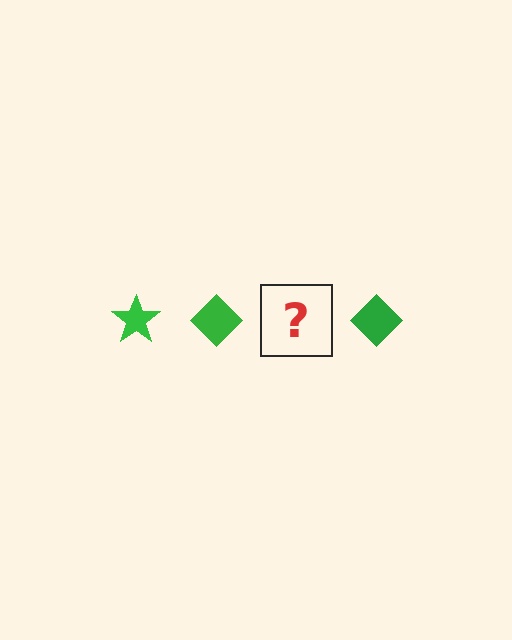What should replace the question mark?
The question mark should be replaced with a green star.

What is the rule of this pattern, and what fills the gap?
The rule is that the pattern cycles through star, diamond shapes in green. The gap should be filled with a green star.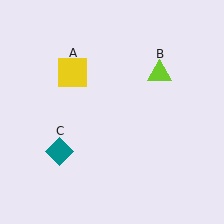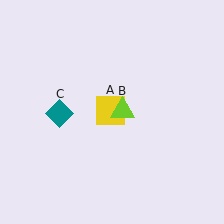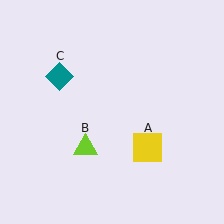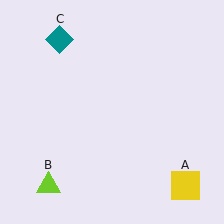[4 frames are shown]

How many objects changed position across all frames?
3 objects changed position: yellow square (object A), lime triangle (object B), teal diamond (object C).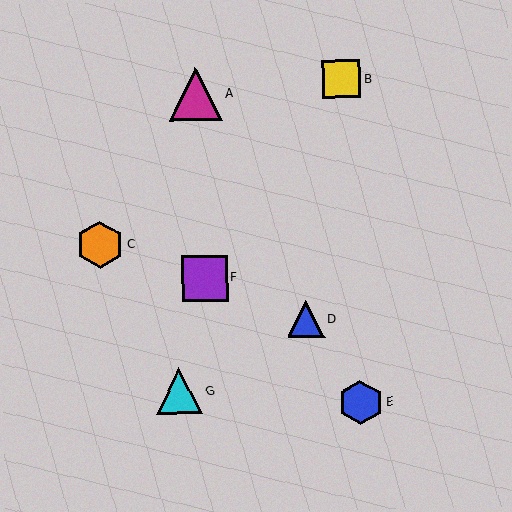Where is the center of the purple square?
The center of the purple square is at (205, 278).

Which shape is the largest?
The magenta triangle (labeled A) is the largest.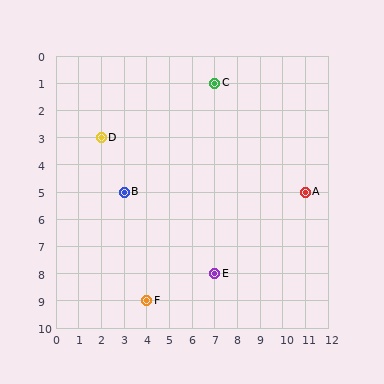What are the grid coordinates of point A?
Point A is at grid coordinates (11, 5).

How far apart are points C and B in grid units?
Points C and B are 4 columns and 4 rows apart (about 5.7 grid units diagonally).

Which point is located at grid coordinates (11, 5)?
Point A is at (11, 5).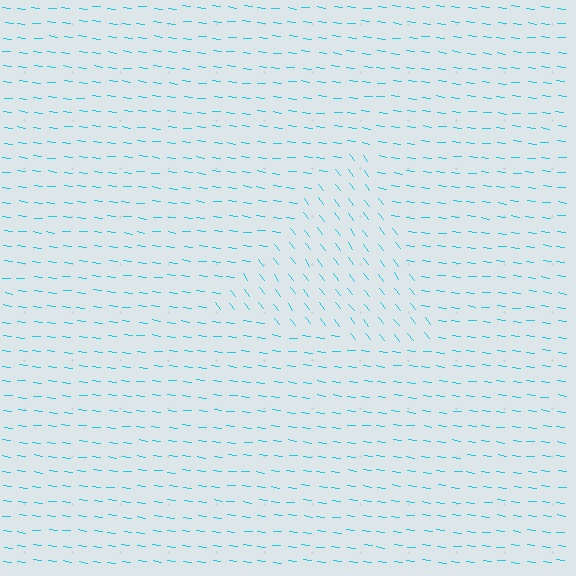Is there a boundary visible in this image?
Yes, there is a texture boundary formed by a change in line orientation.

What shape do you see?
I see a triangle.